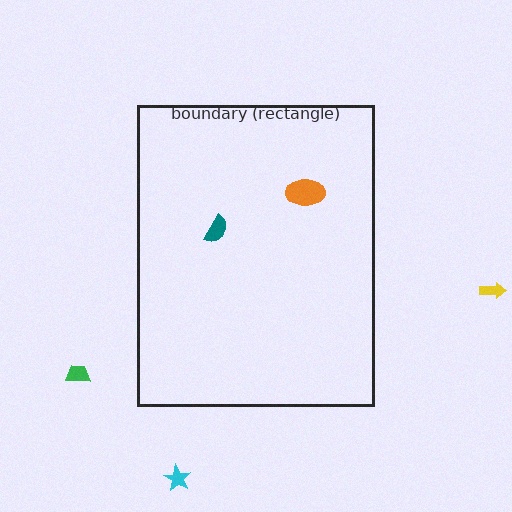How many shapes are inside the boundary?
2 inside, 3 outside.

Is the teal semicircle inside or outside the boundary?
Inside.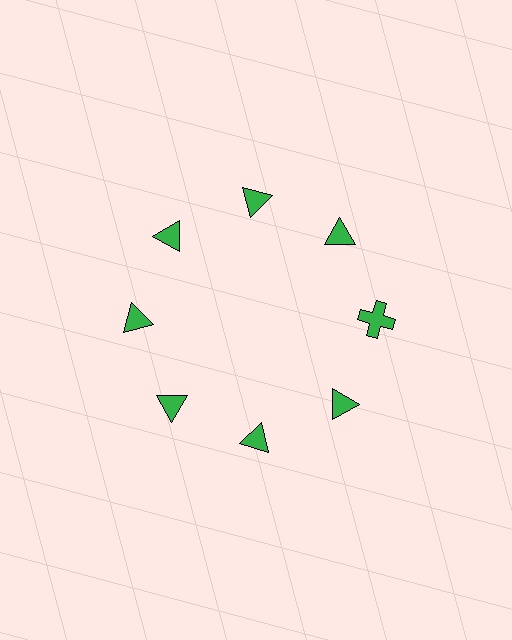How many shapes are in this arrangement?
There are 8 shapes arranged in a ring pattern.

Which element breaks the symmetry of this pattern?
The green cross at roughly the 3 o'clock position breaks the symmetry. All other shapes are green triangles.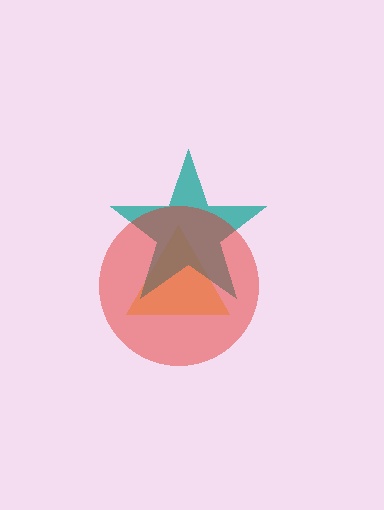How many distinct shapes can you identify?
There are 3 distinct shapes: a yellow triangle, a teal star, a red circle.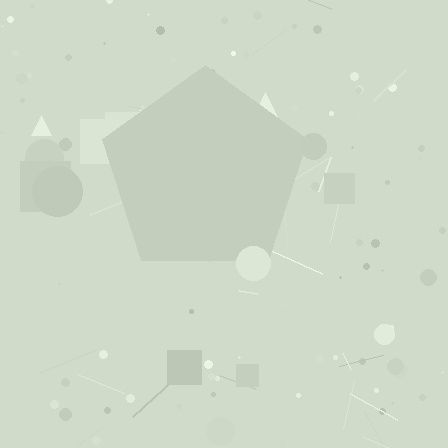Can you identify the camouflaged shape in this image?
The camouflaged shape is a pentagon.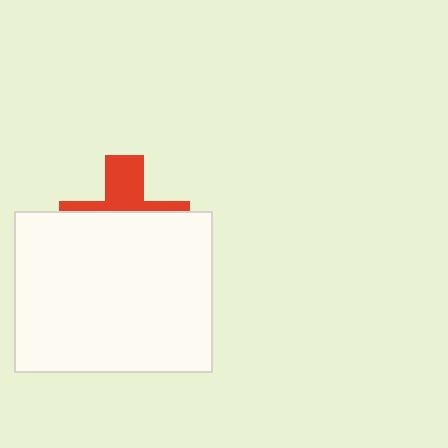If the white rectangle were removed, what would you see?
You would see the complete red cross.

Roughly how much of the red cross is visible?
A small part of it is visible (roughly 36%).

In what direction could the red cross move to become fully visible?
The red cross could move up. That would shift it out from behind the white rectangle entirely.